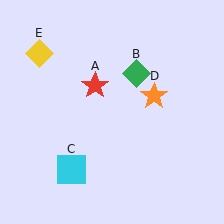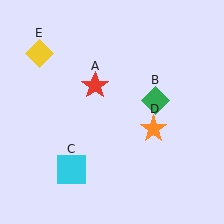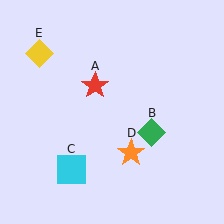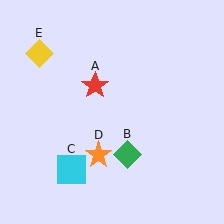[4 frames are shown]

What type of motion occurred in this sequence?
The green diamond (object B), orange star (object D) rotated clockwise around the center of the scene.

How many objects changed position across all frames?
2 objects changed position: green diamond (object B), orange star (object D).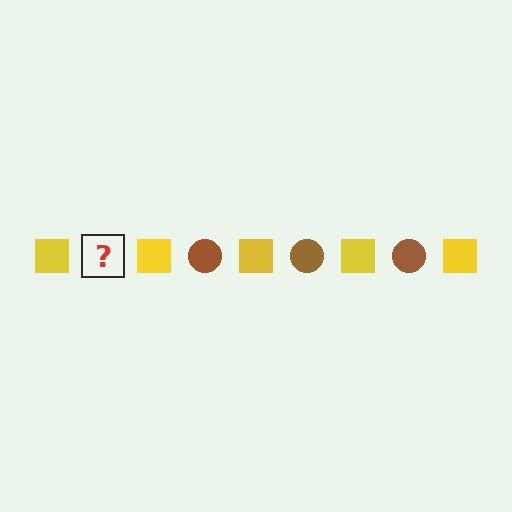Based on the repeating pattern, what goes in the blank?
The blank should be a brown circle.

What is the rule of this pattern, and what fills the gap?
The rule is that the pattern alternates between yellow square and brown circle. The gap should be filled with a brown circle.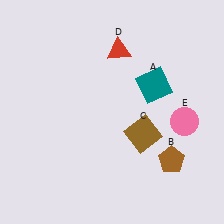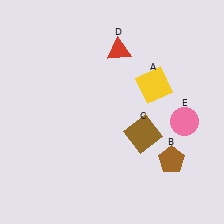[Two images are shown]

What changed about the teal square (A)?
In Image 1, A is teal. In Image 2, it changed to yellow.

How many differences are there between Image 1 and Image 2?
There is 1 difference between the two images.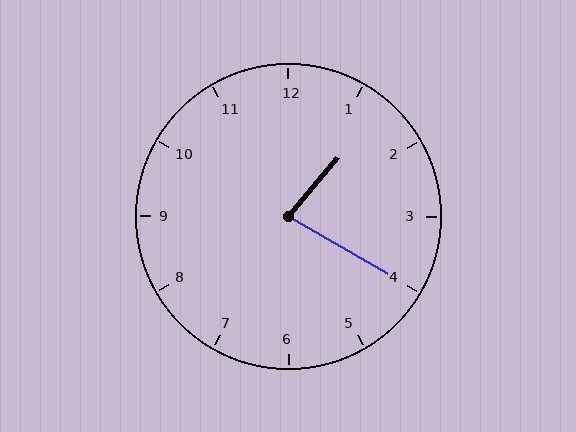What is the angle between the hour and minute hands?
Approximately 80 degrees.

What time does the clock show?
1:20.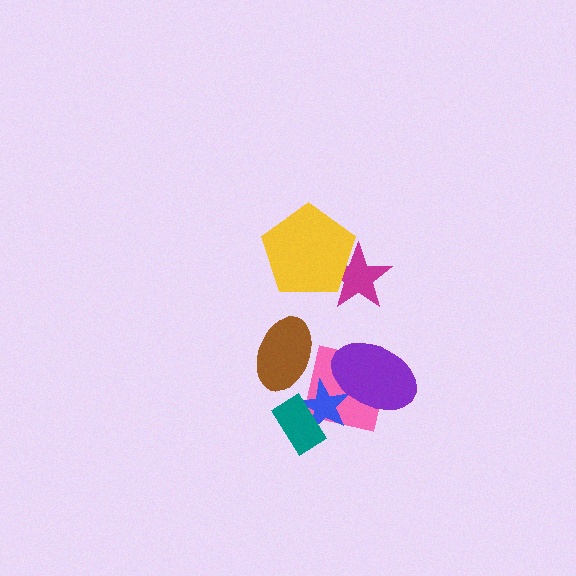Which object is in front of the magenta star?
The yellow pentagon is in front of the magenta star.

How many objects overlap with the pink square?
2 objects overlap with the pink square.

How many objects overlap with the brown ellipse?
0 objects overlap with the brown ellipse.